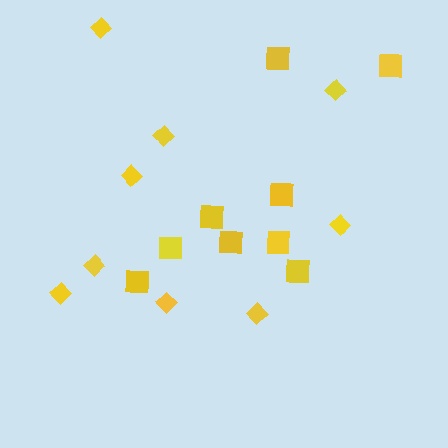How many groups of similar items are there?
There are 2 groups: one group of squares (9) and one group of diamonds (9).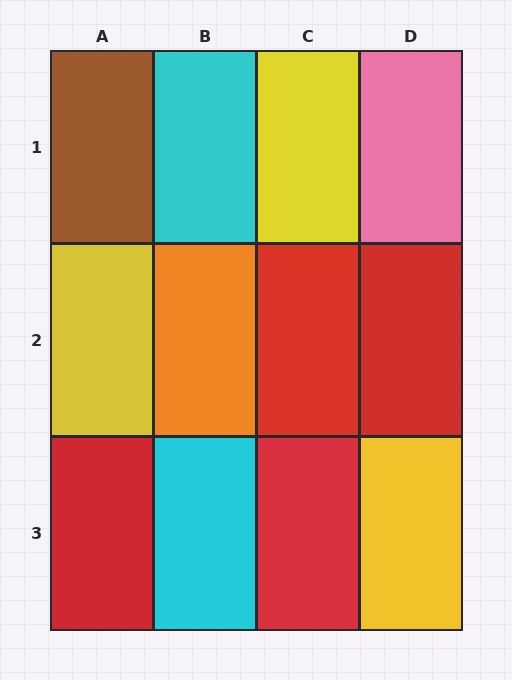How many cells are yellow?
3 cells are yellow.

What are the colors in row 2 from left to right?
Yellow, orange, red, red.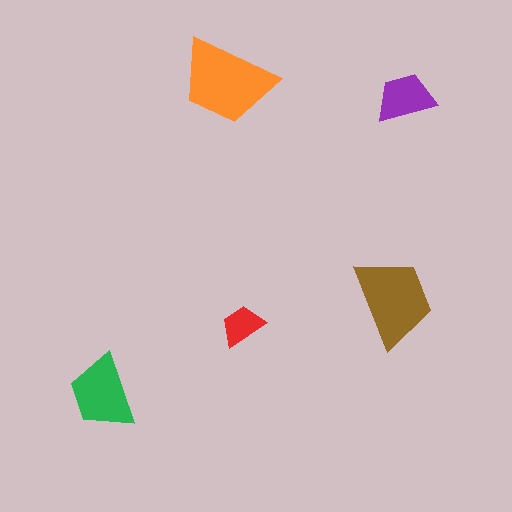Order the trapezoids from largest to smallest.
the orange one, the brown one, the green one, the purple one, the red one.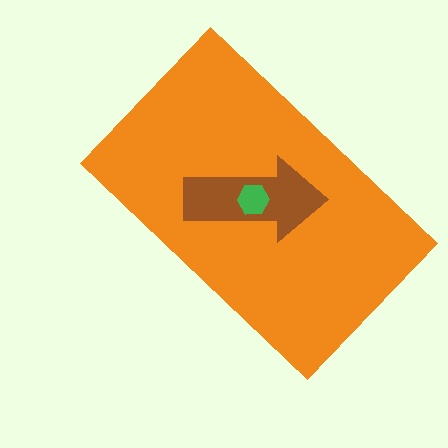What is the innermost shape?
The green hexagon.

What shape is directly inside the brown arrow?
The green hexagon.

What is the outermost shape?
The orange rectangle.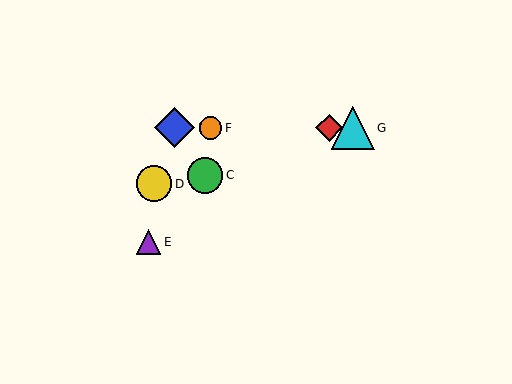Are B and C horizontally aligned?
No, B is at y≈128 and C is at y≈175.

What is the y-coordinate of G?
Object G is at y≈128.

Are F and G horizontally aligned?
Yes, both are at y≈128.